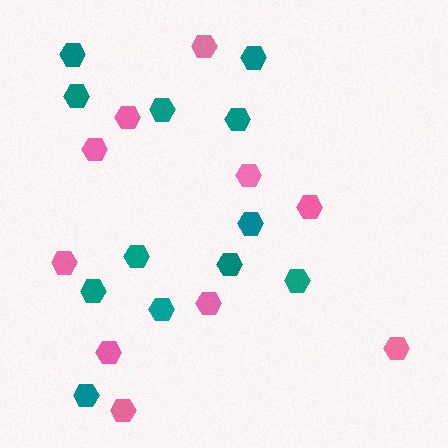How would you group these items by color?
There are 2 groups: one group of teal hexagons (12) and one group of pink hexagons (10).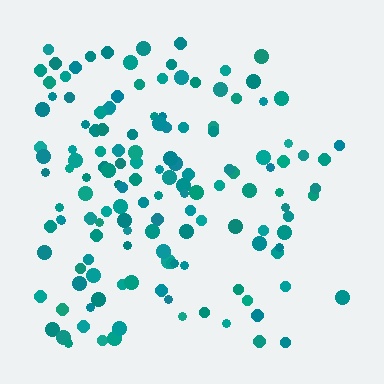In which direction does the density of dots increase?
From right to left, with the left side densest.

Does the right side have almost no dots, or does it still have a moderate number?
Still a moderate number, just noticeably fewer than the left.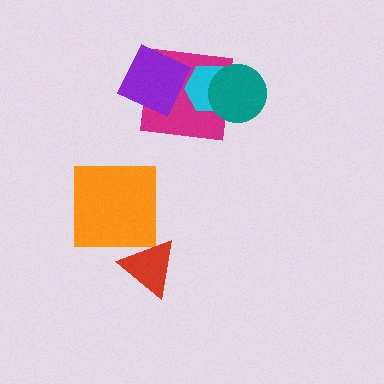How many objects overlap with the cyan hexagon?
2 objects overlap with the cyan hexagon.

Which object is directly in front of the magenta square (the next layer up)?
The cyan hexagon is directly in front of the magenta square.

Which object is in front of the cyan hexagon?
The teal circle is in front of the cyan hexagon.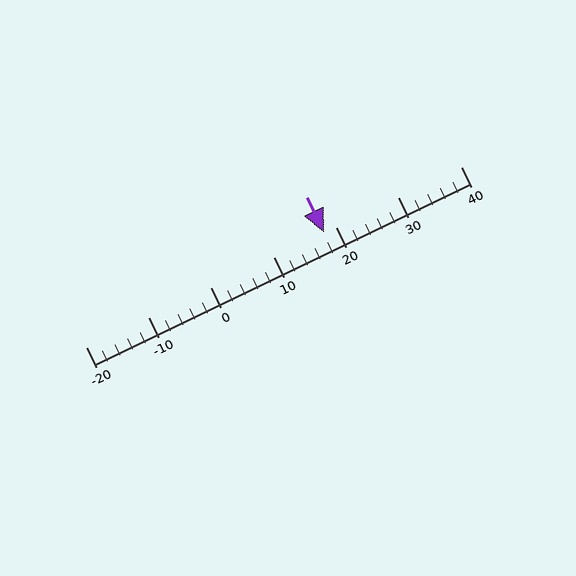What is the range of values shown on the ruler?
The ruler shows values from -20 to 40.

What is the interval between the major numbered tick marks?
The major tick marks are spaced 10 units apart.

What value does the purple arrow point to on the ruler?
The purple arrow points to approximately 18.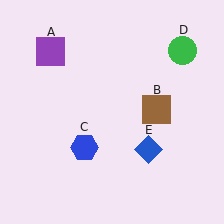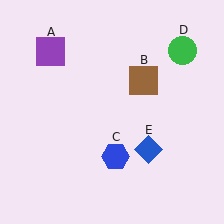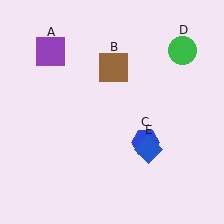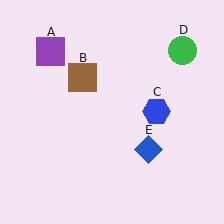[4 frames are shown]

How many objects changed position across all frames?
2 objects changed position: brown square (object B), blue hexagon (object C).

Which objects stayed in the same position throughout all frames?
Purple square (object A) and green circle (object D) and blue diamond (object E) remained stationary.